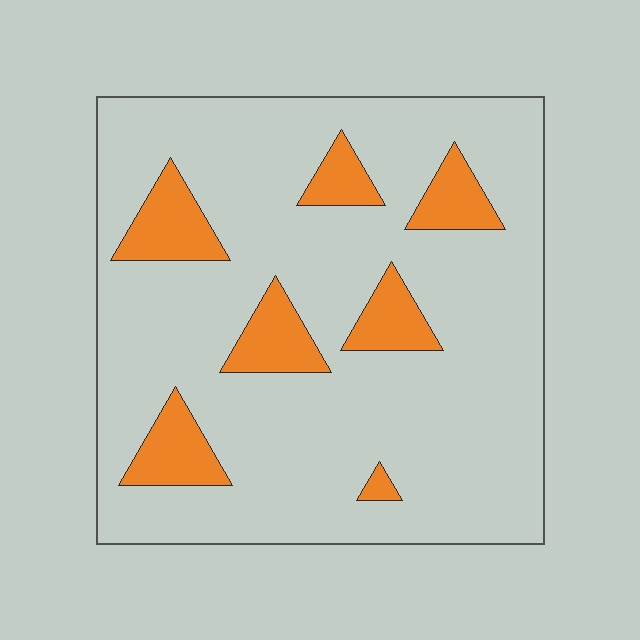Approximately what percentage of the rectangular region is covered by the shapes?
Approximately 15%.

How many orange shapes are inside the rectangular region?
7.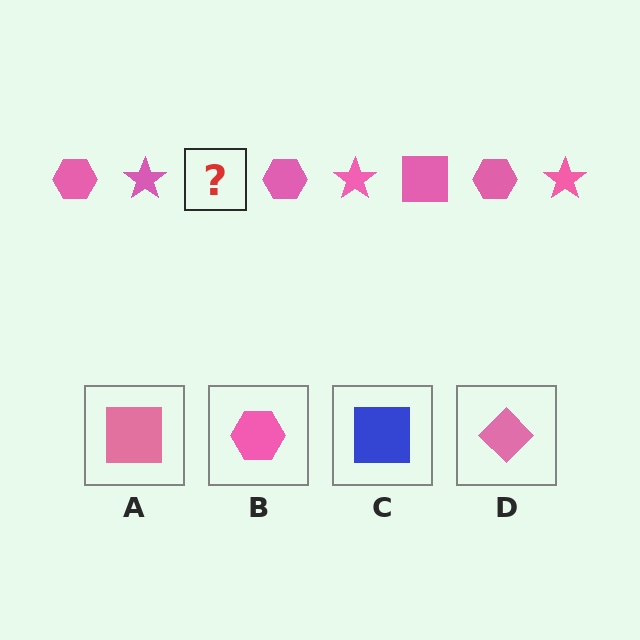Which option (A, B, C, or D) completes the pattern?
A.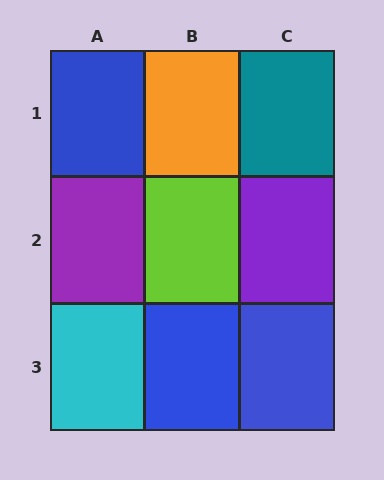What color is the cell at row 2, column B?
Lime.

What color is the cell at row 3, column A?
Cyan.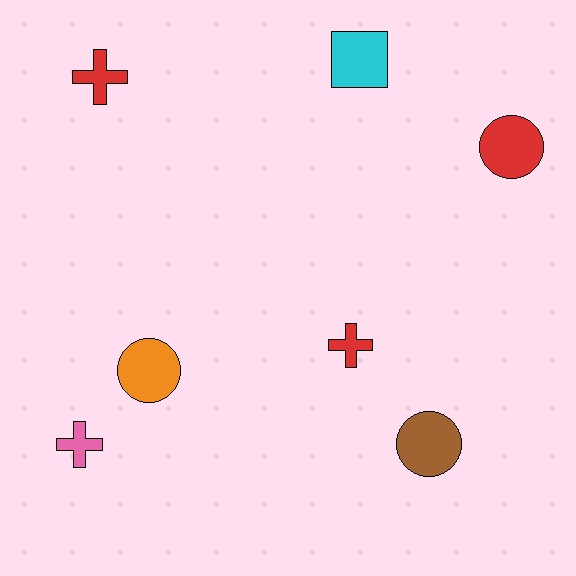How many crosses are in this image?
There are 3 crosses.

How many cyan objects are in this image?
There is 1 cyan object.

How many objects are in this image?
There are 7 objects.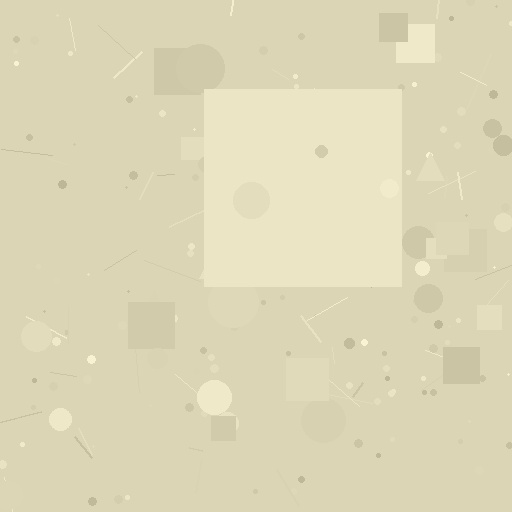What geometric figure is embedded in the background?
A square is embedded in the background.